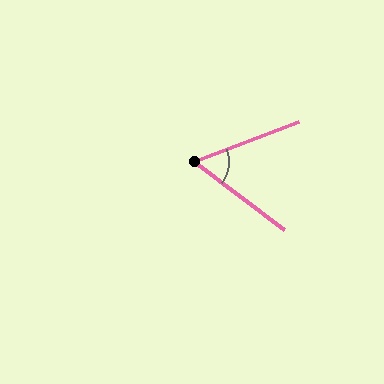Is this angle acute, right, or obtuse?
It is acute.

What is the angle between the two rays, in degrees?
Approximately 58 degrees.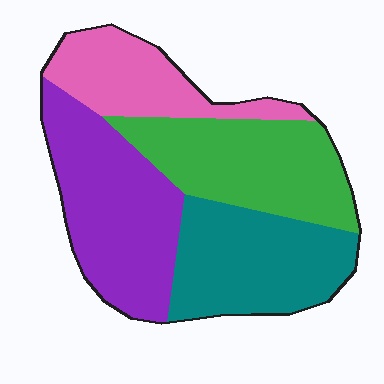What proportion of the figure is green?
Green takes up about one quarter (1/4) of the figure.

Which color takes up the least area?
Pink, at roughly 20%.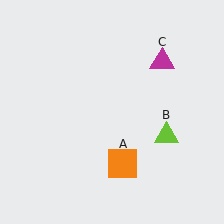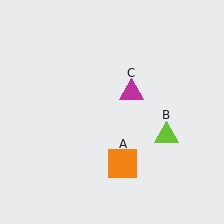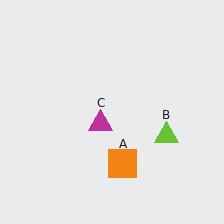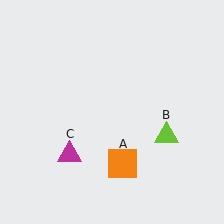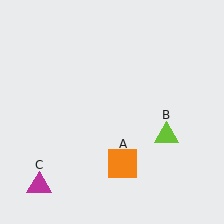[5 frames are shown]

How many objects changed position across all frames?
1 object changed position: magenta triangle (object C).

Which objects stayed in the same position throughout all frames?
Orange square (object A) and lime triangle (object B) remained stationary.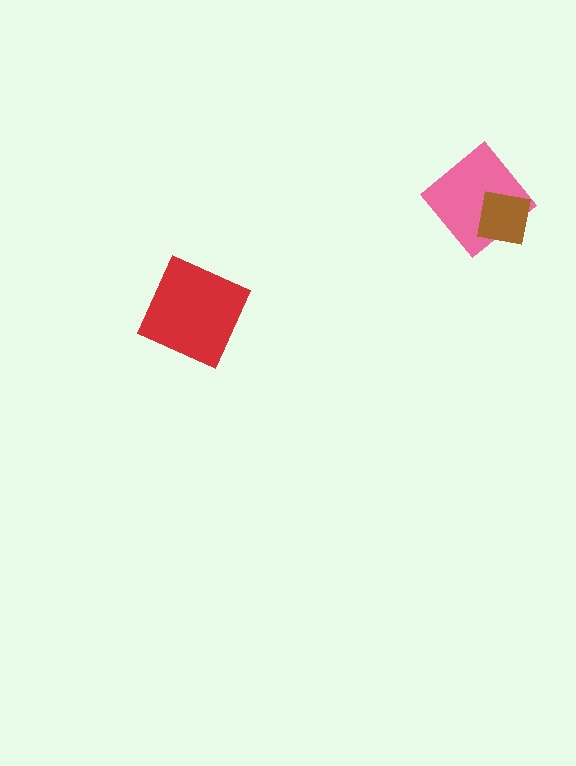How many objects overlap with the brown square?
1 object overlaps with the brown square.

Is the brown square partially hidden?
No, no other shape covers it.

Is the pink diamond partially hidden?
Yes, it is partially covered by another shape.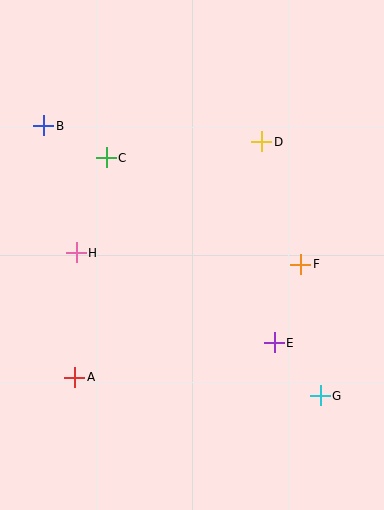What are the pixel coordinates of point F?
Point F is at (301, 264).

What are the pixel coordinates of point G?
Point G is at (320, 396).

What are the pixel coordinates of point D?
Point D is at (262, 142).